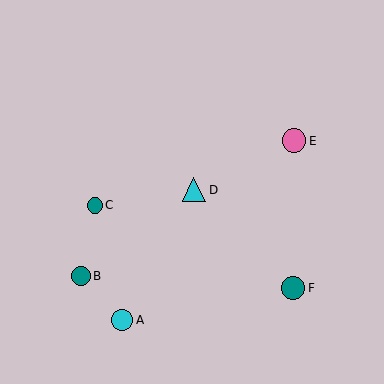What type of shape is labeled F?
Shape F is a teal circle.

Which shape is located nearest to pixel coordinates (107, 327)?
The cyan circle (labeled A) at (122, 320) is nearest to that location.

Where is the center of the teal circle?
The center of the teal circle is at (293, 288).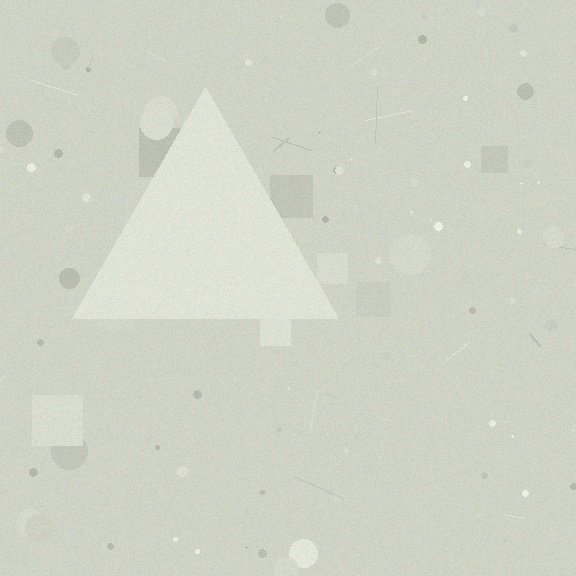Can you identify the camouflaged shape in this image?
The camouflaged shape is a triangle.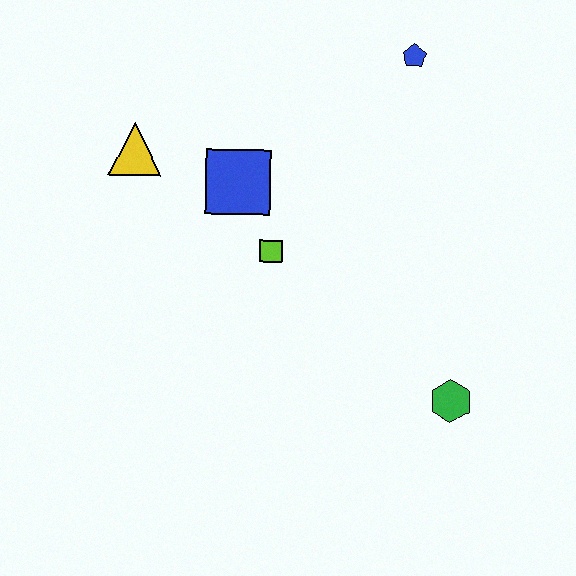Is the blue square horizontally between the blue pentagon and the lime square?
No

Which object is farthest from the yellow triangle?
The green hexagon is farthest from the yellow triangle.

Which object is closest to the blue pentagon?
The blue square is closest to the blue pentagon.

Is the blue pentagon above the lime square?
Yes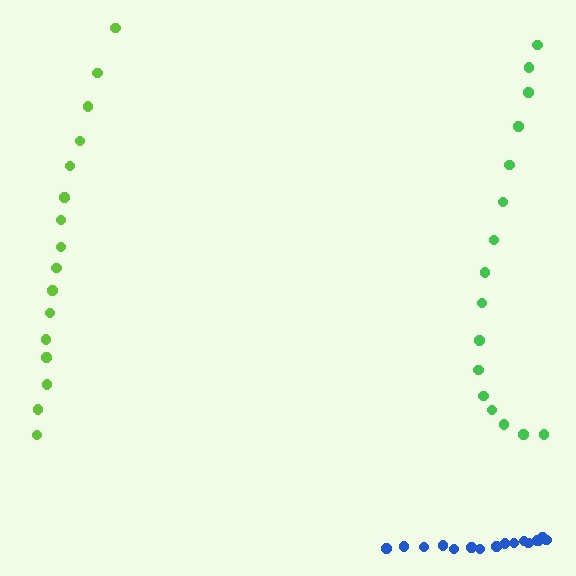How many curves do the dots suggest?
There are 3 distinct paths.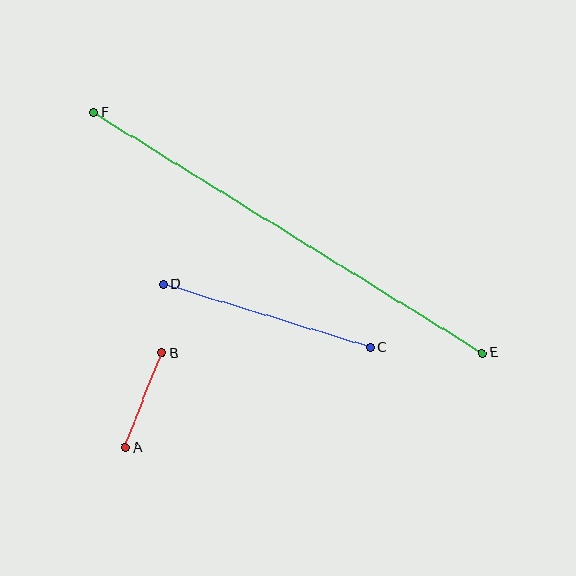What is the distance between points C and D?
The distance is approximately 217 pixels.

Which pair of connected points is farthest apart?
Points E and F are farthest apart.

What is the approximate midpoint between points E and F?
The midpoint is at approximately (288, 233) pixels.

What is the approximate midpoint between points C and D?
The midpoint is at approximately (267, 316) pixels.